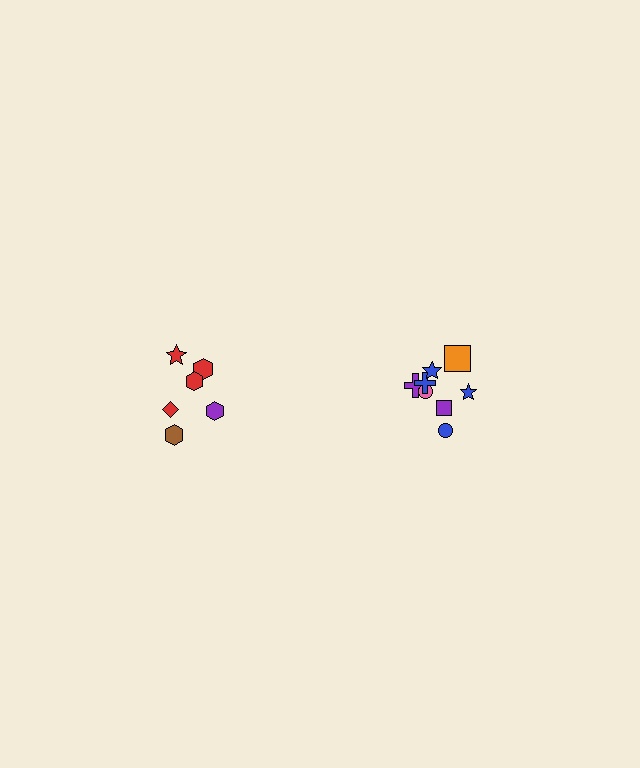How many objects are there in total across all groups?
There are 14 objects.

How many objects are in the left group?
There are 6 objects.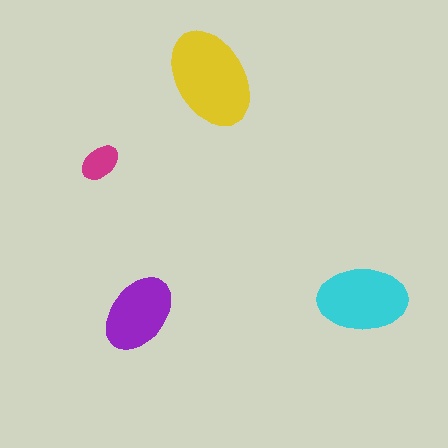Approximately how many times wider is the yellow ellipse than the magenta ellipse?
About 2.5 times wider.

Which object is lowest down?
The purple ellipse is bottommost.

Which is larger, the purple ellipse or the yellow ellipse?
The yellow one.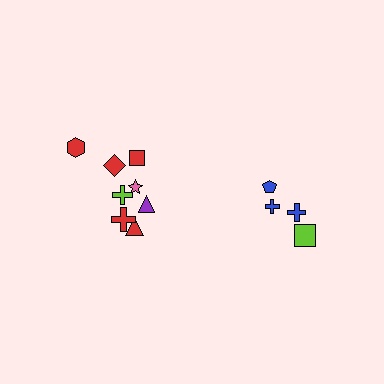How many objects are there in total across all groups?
There are 12 objects.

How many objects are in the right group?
There are 4 objects.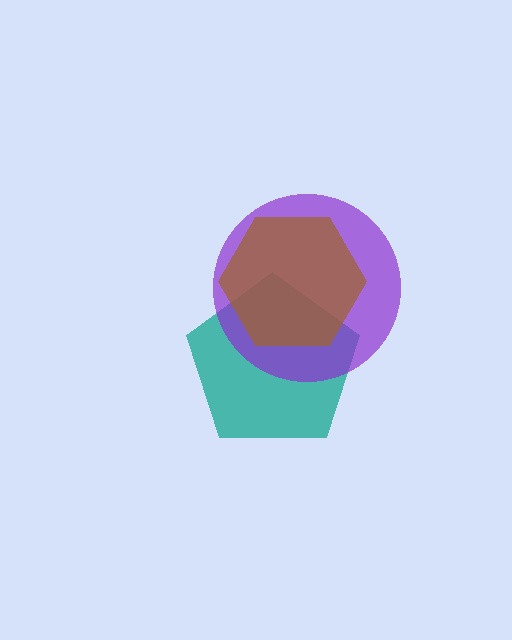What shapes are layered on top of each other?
The layered shapes are: a teal pentagon, a purple circle, a brown hexagon.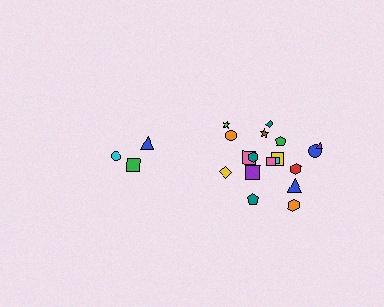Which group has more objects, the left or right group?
The right group.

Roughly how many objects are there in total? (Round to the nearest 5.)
Roughly 20 objects in total.